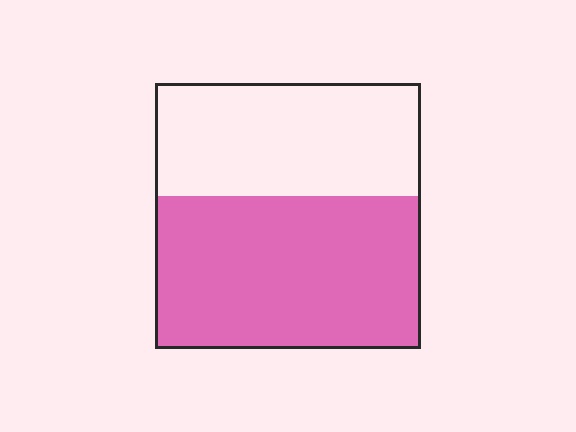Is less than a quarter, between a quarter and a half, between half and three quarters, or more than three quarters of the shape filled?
Between half and three quarters.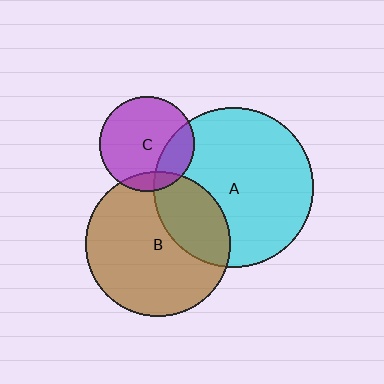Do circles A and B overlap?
Yes.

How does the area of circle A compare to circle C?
Approximately 2.8 times.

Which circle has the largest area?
Circle A (cyan).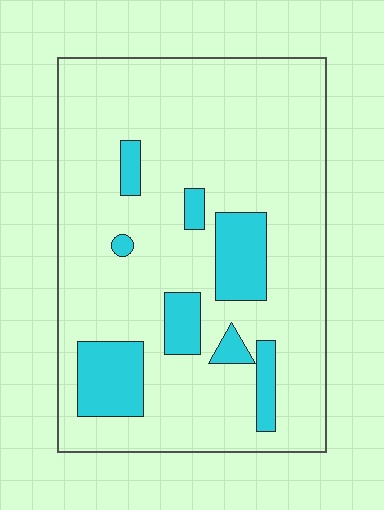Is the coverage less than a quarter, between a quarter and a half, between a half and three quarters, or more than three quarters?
Less than a quarter.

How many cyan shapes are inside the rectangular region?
8.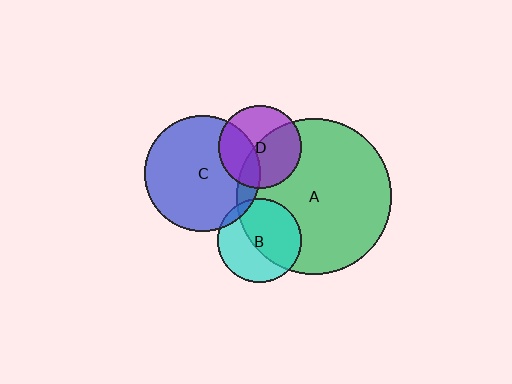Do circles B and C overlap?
Yes.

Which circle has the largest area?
Circle A (green).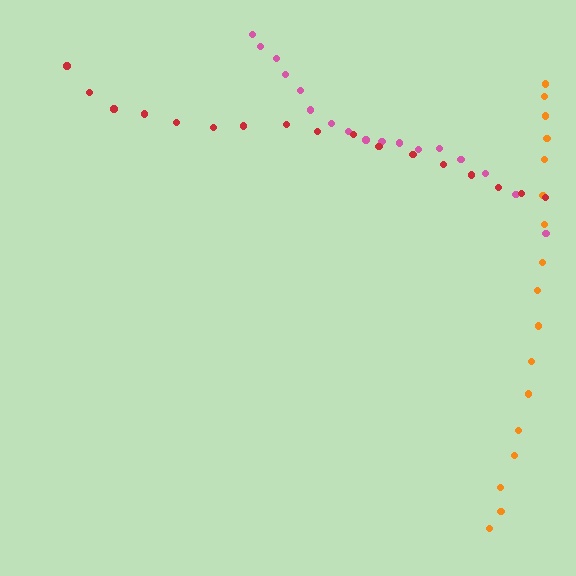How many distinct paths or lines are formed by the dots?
There are 3 distinct paths.